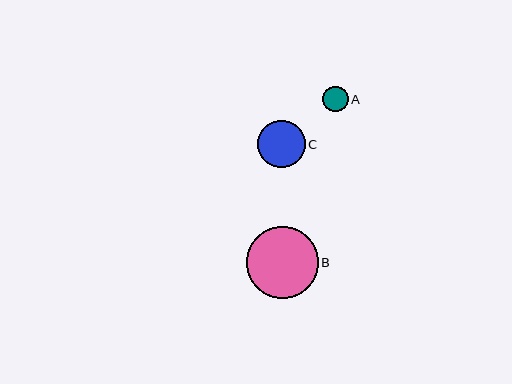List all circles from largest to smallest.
From largest to smallest: B, C, A.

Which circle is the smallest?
Circle A is the smallest with a size of approximately 26 pixels.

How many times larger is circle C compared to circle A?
Circle C is approximately 1.8 times the size of circle A.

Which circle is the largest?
Circle B is the largest with a size of approximately 72 pixels.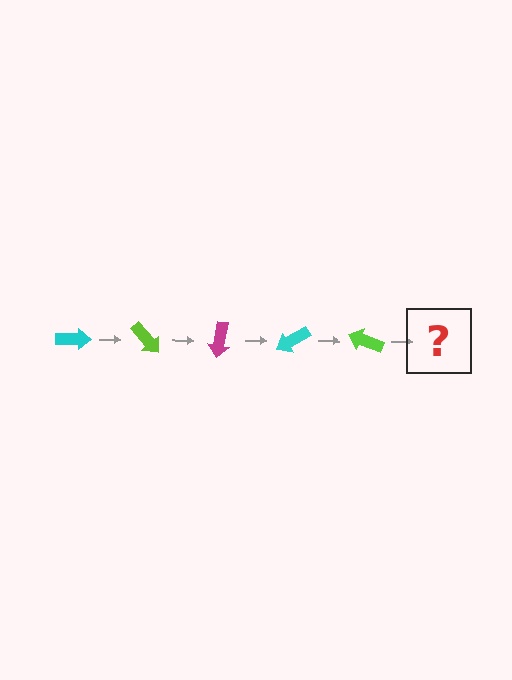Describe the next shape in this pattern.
It should be a magenta arrow, rotated 250 degrees from the start.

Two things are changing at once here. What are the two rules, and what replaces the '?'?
The two rules are that it rotates 50 degrees each step and the color cycles through cyan, lime, and magenta. The '?' should be a magenta arrow, rotated 250 degrees from the start.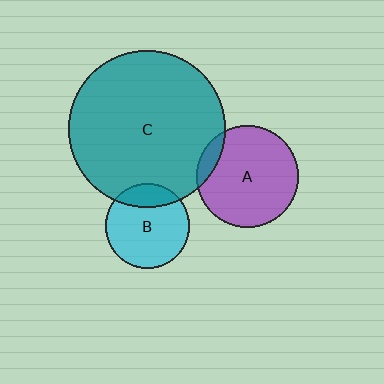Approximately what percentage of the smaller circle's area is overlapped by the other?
Approximately 10%.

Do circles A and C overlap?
Yes.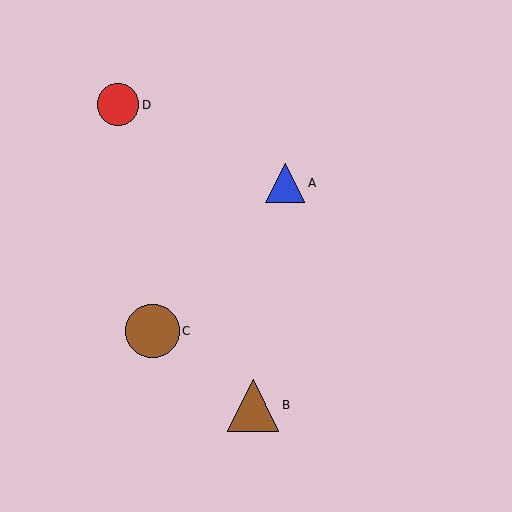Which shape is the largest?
The brown circle (labeled C) is the largest.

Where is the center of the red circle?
The center of the red circle is at (118, 105).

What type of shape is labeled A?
Shape A is a blue triangle.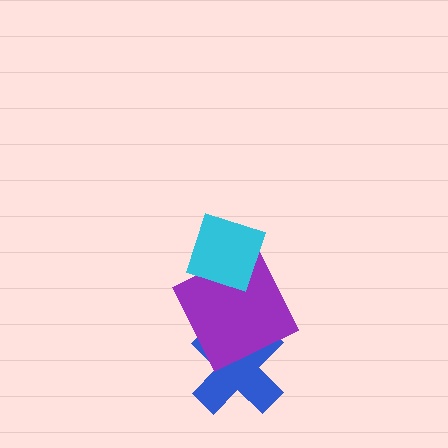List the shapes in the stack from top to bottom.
From top to bottom: the cyan diamond, the purple square, the blue cross.